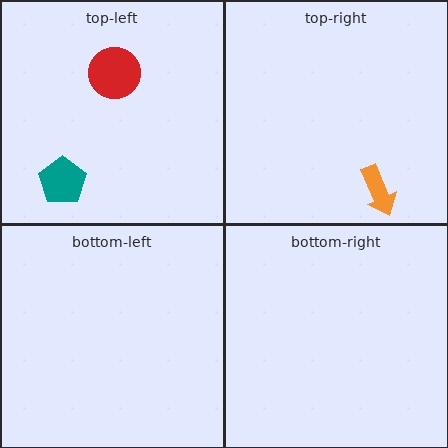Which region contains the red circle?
The top-left region.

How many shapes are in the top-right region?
1.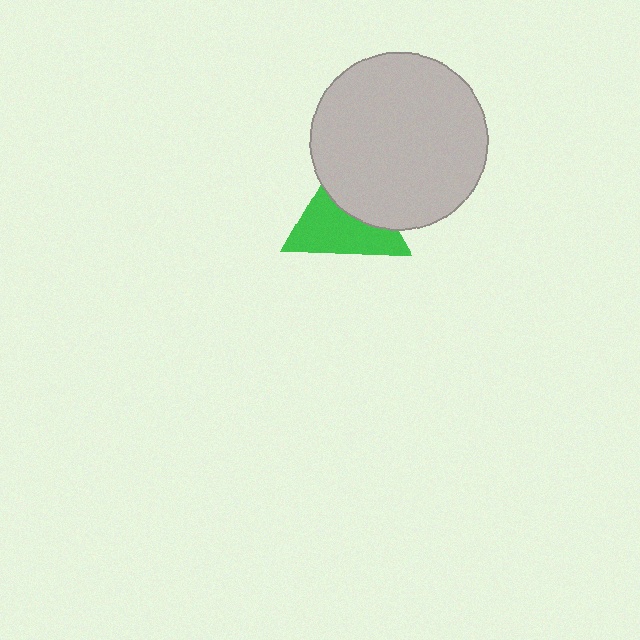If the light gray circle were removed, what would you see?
You would see the complete green triangle.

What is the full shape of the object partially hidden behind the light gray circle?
The partially hidden object is a green triangle.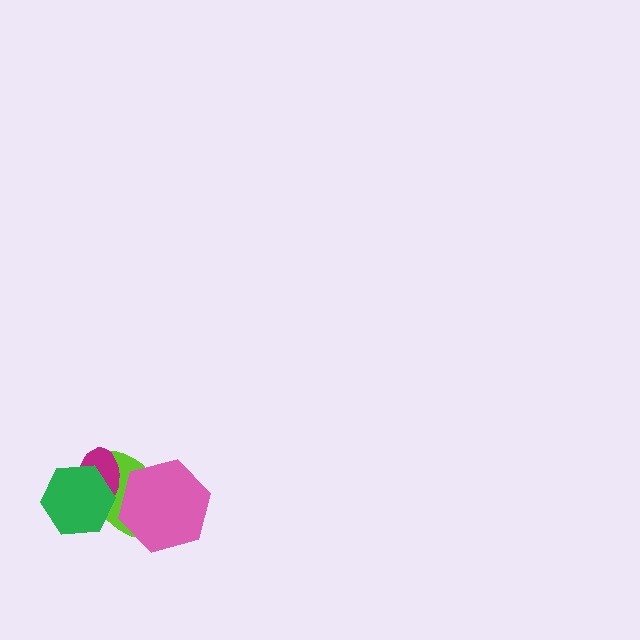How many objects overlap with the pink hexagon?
2 objects overlap with the pink hexagon.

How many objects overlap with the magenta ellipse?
3 objects overlap with the magenta ellipse.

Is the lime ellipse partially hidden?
Yes, it is partially covered by another shape.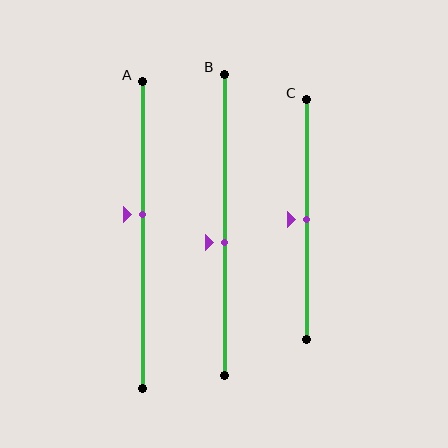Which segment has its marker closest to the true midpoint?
Segment C has its marker closest to the true midpoint.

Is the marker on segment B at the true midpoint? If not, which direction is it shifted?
No, the marker on segment B is shifted downward by about 6% of the segment length.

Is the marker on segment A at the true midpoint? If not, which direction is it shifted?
No, the marker on segment A is shifted upward by about 7% of the segment length.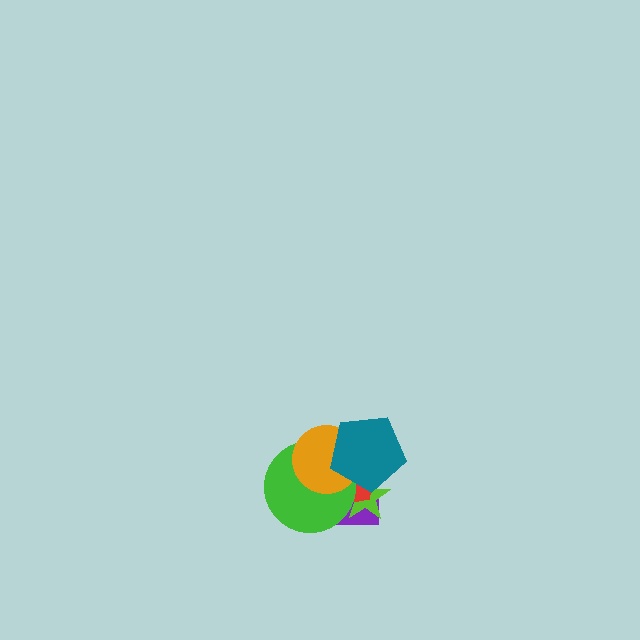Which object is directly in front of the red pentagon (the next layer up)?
The green circle is directly in front of the red pentagon.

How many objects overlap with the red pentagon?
5 objects overlap with the red pentagon.